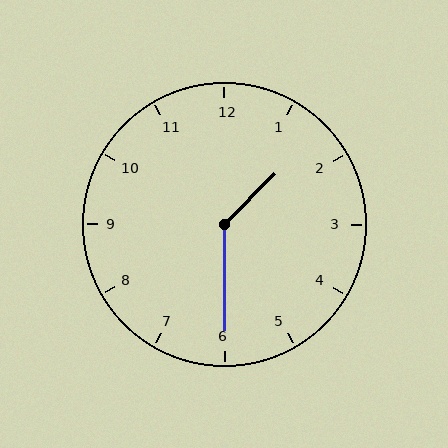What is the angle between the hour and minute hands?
Approximately 135 degrees.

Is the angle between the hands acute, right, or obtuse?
It is obtuse.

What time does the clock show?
1:30.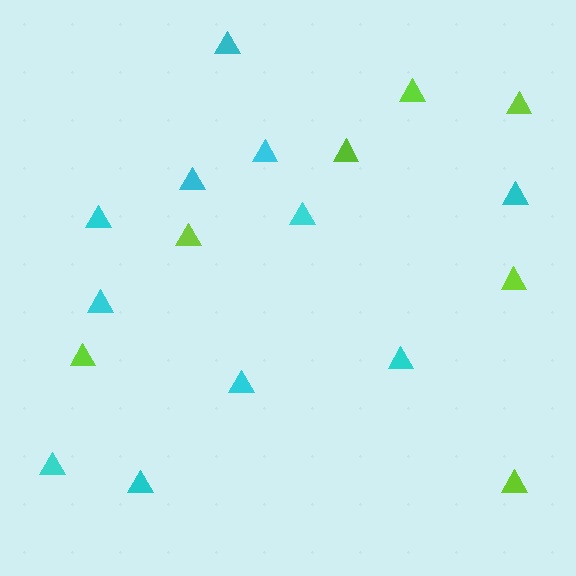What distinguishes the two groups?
There are 2 groups: one group of cyan triangles (11) and one group of lime triangles (7).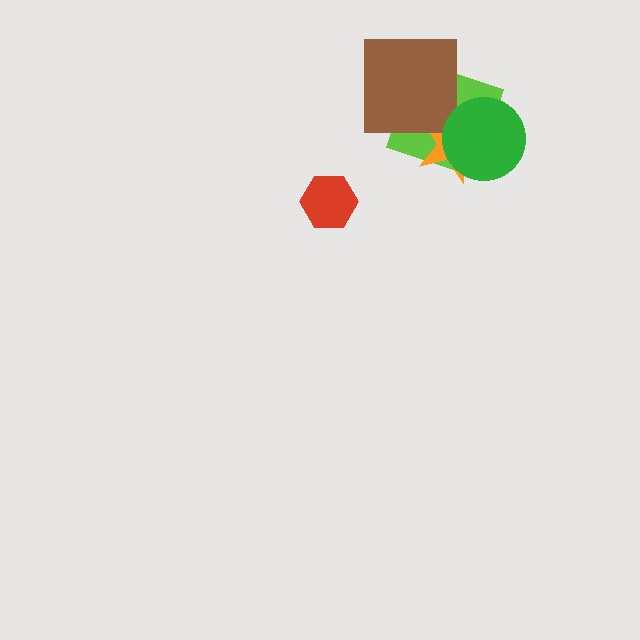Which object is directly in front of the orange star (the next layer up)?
The brown square is directly in front of the orange star.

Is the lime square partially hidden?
Yes, it is partially covered by another shape.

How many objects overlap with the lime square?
3 objects overlap with the lime square.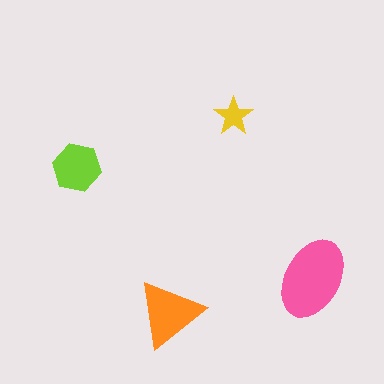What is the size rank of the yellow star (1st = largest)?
4th.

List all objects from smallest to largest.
The yellow star, the lime hexagon, the orange triangle, the pink ellipse.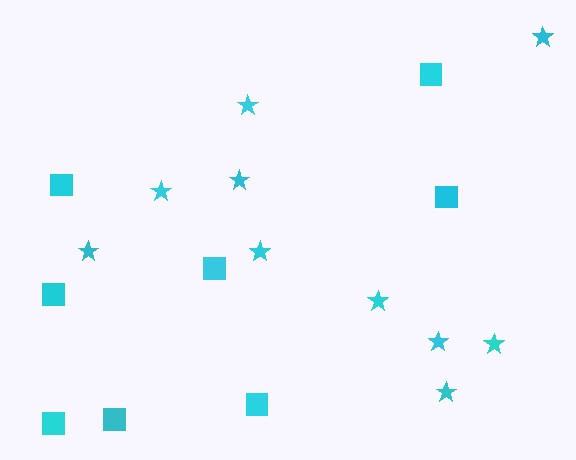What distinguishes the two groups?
There are 2 groups: one group of squares (8) and one group of stars (10).